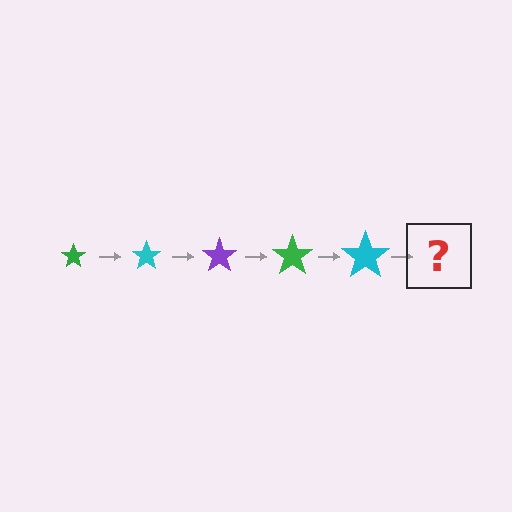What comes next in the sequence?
The next element should be a purple star, larger than the previous one.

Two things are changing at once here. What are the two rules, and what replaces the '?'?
The two rules are that the star grows larger each step and the color cycles through green, cyan, and purple. The '?' should be a purple star, larger than the previous one.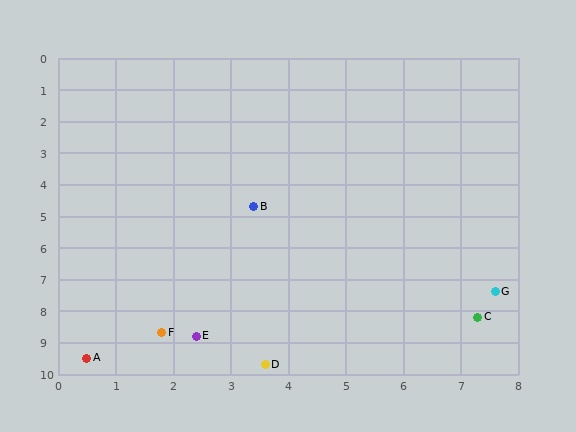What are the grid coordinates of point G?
Point G is at approximately (7.6, 7.4).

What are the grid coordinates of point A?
Point A is at approximately (0.5, 9.5).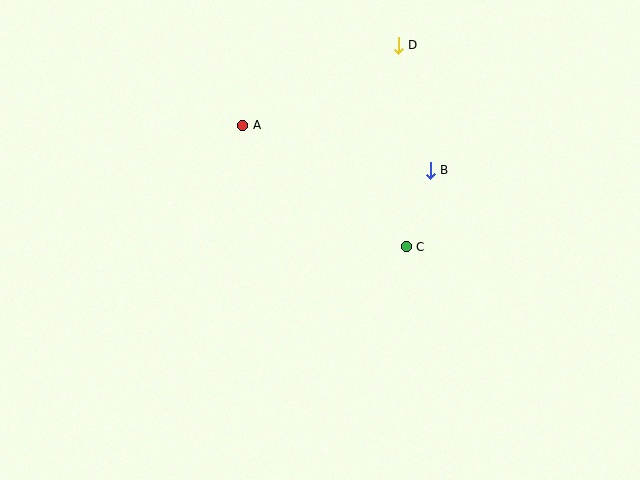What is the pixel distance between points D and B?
The distance between D and B is 129 pixels.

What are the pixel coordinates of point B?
Point B is at (430, 170).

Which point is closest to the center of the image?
Point C at (406, 247) is closest to the center.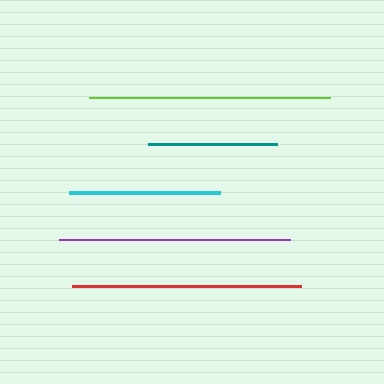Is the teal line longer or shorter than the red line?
The red line is longer than the teal line.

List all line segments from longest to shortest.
From longest to shortest: lime, purple, red, cyan, teal.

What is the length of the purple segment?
The purple segment is approximately 230 pixels long.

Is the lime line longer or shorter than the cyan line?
The lime line is longer than the cyan line.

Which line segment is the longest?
The lime line is the longest at approximately 241 pixels.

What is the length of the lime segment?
The lime segment is approximately 241 pixels long.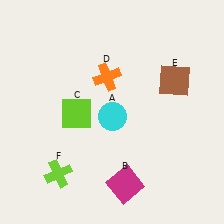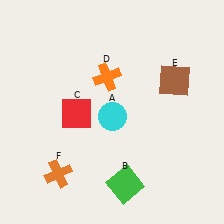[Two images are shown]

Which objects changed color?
B changed from magenta to green. C changed from lime to red. F changed from lime to orange.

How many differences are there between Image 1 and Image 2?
There are 3 differences between the two images.